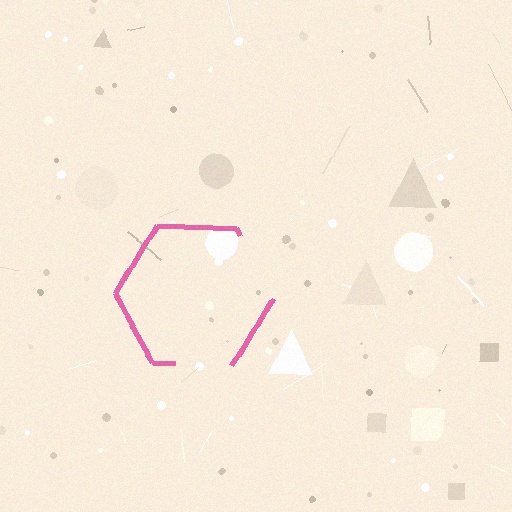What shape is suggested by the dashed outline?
The dashed outline suggests a hexagon.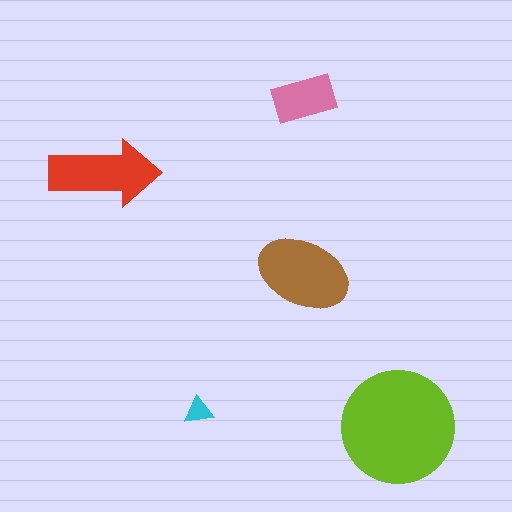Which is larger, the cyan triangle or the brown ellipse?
The brown ellipse.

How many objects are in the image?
There are 5 objects in the image.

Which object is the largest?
The lime circle.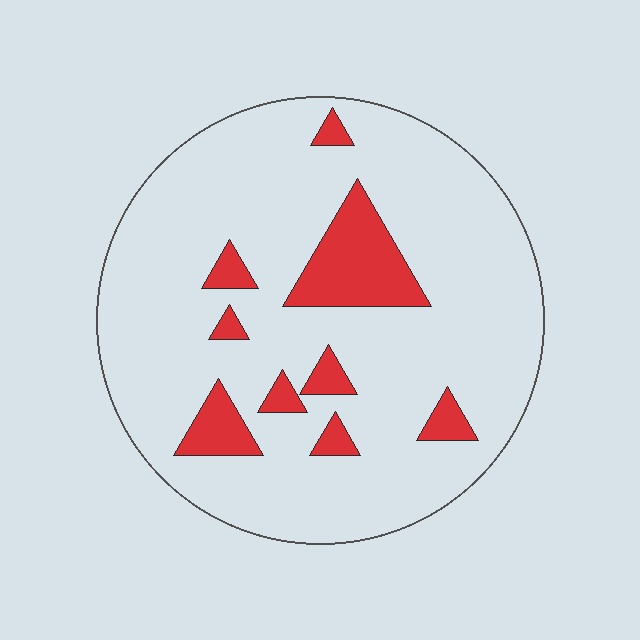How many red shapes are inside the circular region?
9.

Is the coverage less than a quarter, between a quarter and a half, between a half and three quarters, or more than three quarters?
Less than a quarter.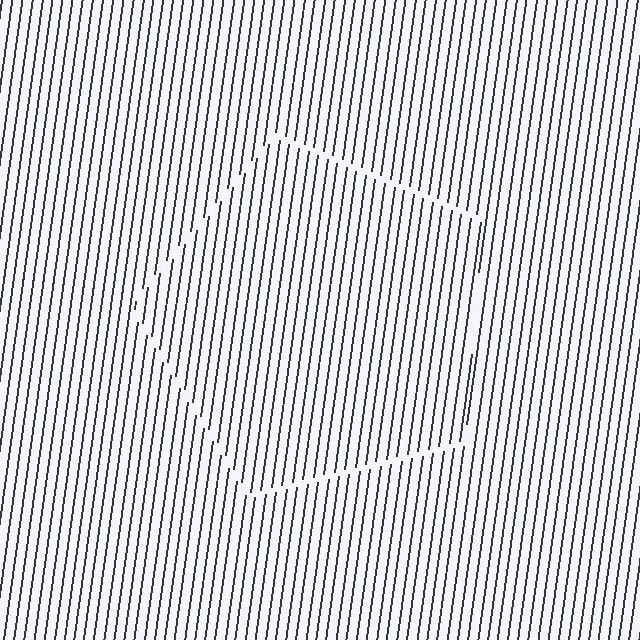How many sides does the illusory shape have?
5 sides — the line-ends trace a pentagon.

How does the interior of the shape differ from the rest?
The interior of the shape contains the same grating, shifted by half a period — the contour is defined by the phase discontinuity where line-ends from the inner and outer gratings abut.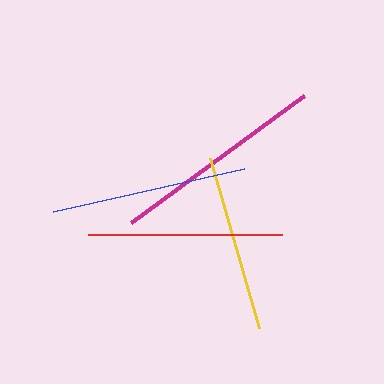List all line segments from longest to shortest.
From longest to shortest: magenta, blue, red, yellow.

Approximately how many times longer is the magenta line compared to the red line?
The magenta line is approximately 1.1 times the length of the red line.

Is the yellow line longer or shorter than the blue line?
The blue line is longer than the yellow line.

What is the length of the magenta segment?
The magenta segment is approximately 215 pixels long.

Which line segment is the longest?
The magenta line is the longest at approximately 215 pixels.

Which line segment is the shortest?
The yellow line is the shortest at approximately 177 pixels.